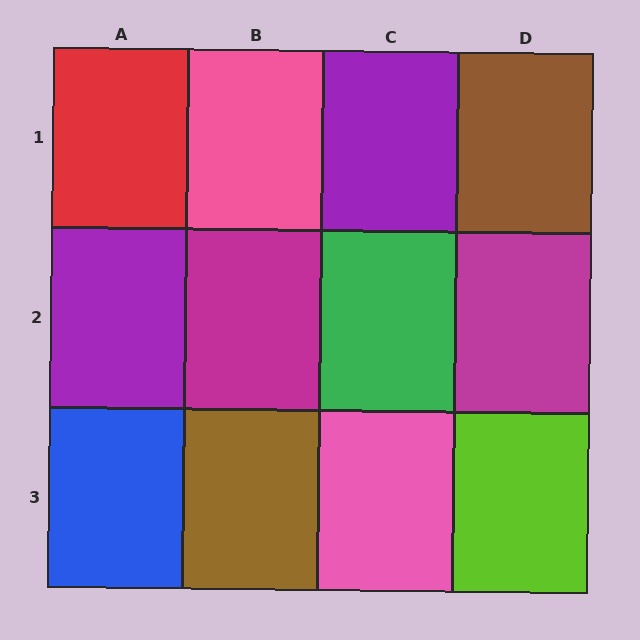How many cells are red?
1 cell is red.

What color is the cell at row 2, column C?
Green.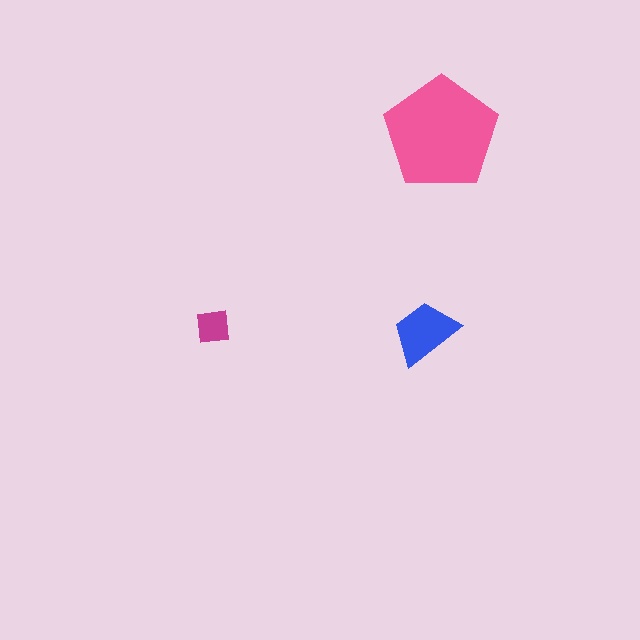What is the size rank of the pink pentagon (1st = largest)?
1st.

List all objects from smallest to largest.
The magenta square, the blue trapezoid, the pink pentagon.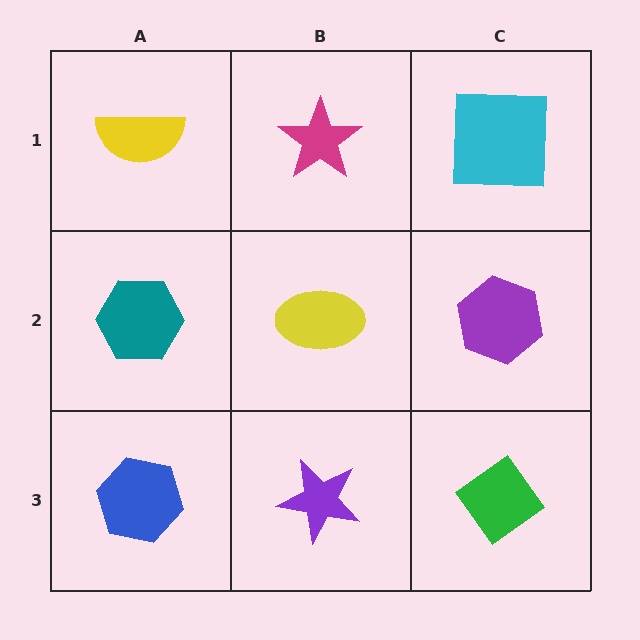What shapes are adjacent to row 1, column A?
A teal hexagon (row 2, column A), a magenta star (row 1, column B).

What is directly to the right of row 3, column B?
A green diamond.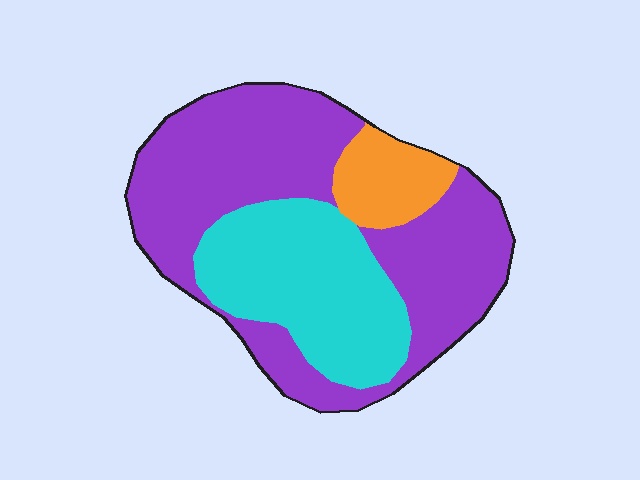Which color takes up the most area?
Purple, at roughly 60%.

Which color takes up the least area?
Orange, at roughly 10%.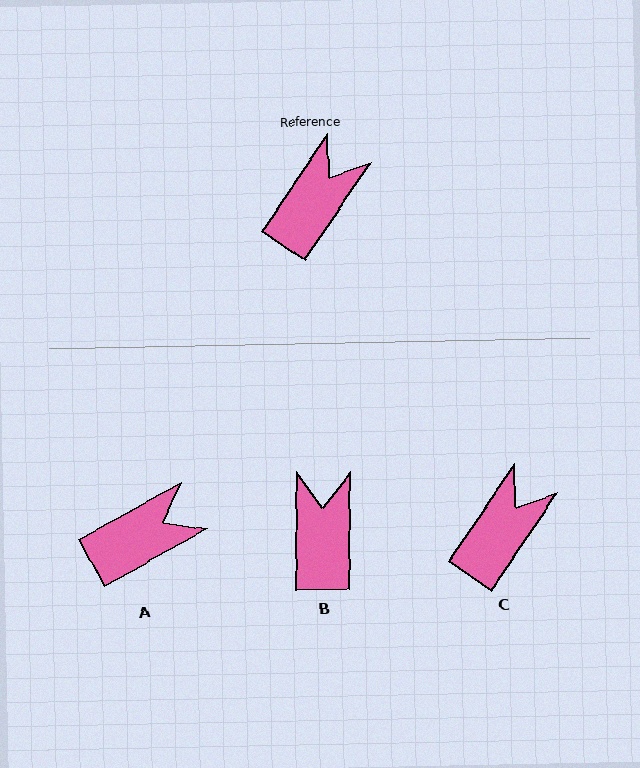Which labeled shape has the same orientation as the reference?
C.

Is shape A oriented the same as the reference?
No, it is off by about 27 degrees.